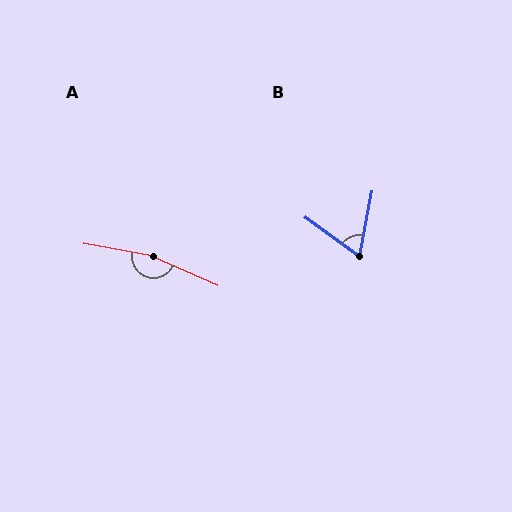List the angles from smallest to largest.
B (65°), A (166°).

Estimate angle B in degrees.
Approximately 65 degrees.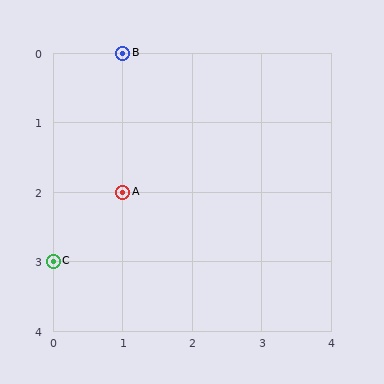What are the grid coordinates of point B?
Point B is at grid coordinates (1, 0).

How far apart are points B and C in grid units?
Points B and C are 1 column and 3 rows apart (about 3.2 grid units diagonally).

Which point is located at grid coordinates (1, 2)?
Point A is at (1, 2).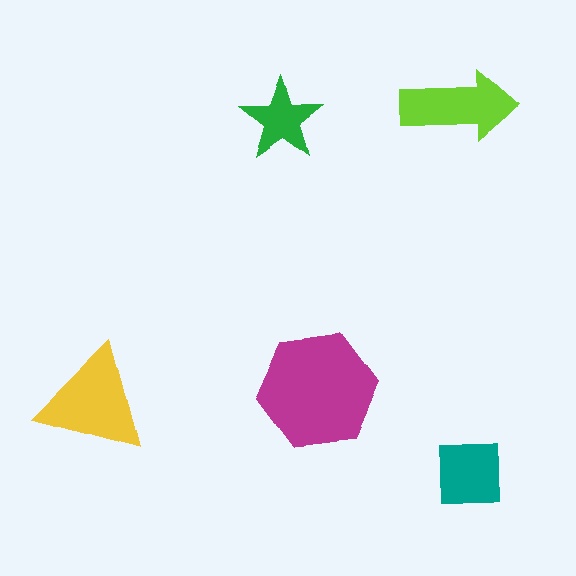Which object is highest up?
The lime arrow is topmost.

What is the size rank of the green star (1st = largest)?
5th.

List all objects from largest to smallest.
The magenta hexagon, the yellow triangle, the lime arrow, the teal square, the green star.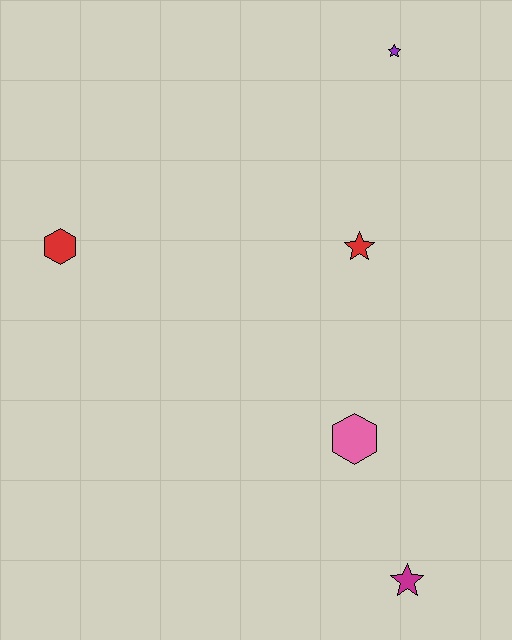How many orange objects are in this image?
There are no orange objects.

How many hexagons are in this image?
There are 2 hexagons.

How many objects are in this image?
There are 5 objects.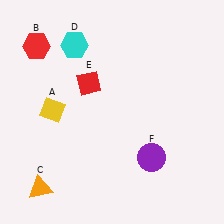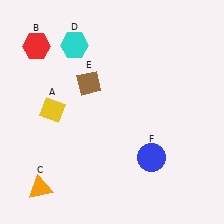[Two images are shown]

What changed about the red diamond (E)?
In Image 1, E is red. In Image 2, it changed to brown.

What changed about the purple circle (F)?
In Image 1, F is purple. In Image 2, it changed to blue.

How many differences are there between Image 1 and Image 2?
There are 2 differences between the two images.